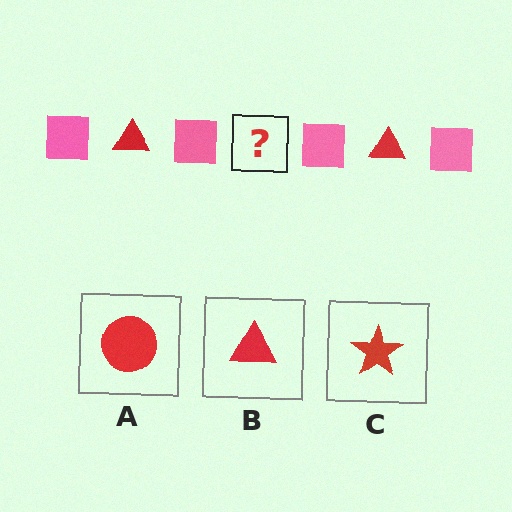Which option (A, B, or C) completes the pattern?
B.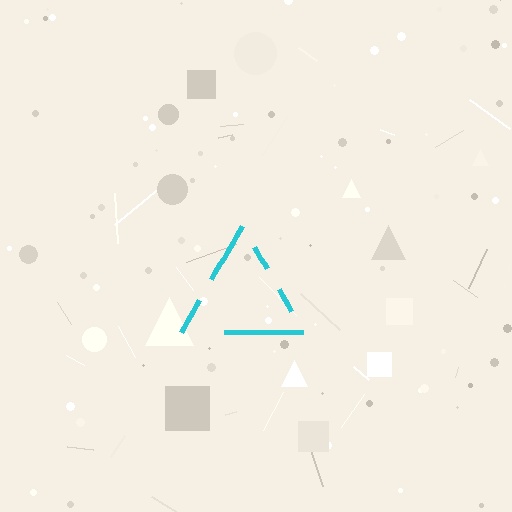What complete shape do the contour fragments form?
The contour fragments form a triangle.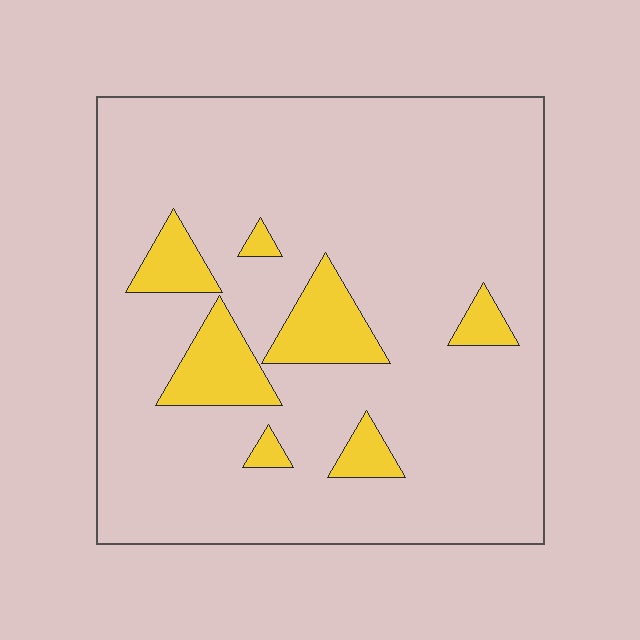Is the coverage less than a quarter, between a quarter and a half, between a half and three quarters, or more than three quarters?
Less than a quarter.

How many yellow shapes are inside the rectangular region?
7.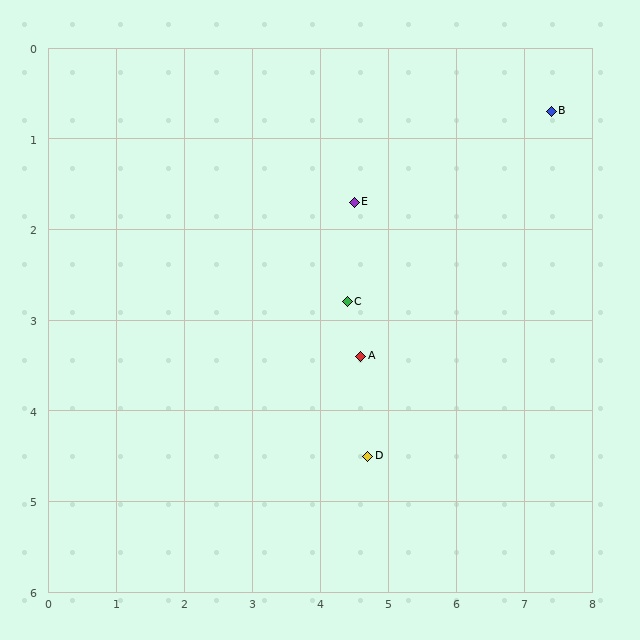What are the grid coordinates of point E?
Point E is at approximately (4.5, 1.7).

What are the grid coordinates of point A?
Point A is at approximately (4.6, 3.4).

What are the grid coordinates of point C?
Point C is at approximately (4.4, 2.8).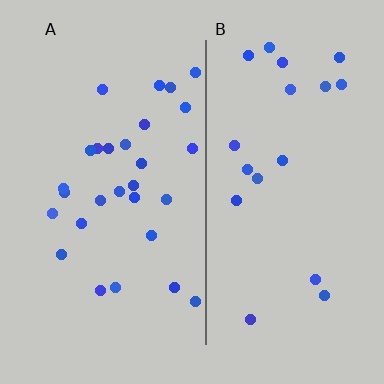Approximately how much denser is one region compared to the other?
Approximately 1.5× — region A over region B.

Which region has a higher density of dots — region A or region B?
A (the left).